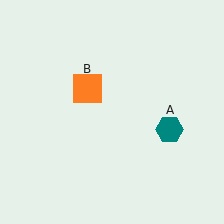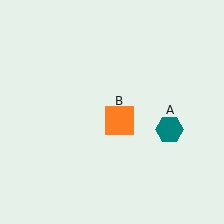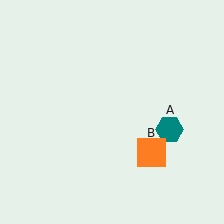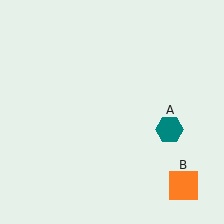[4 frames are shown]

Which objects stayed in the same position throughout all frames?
Teal hexagon (object A) remained stationary.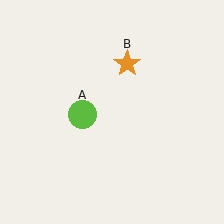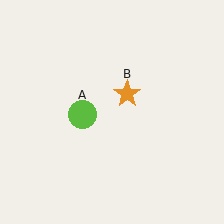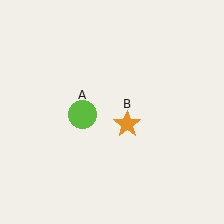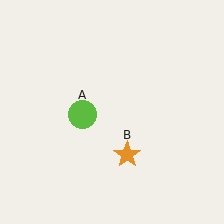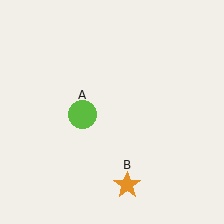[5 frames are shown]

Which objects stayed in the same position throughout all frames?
Lime circle (object A) remained stationary.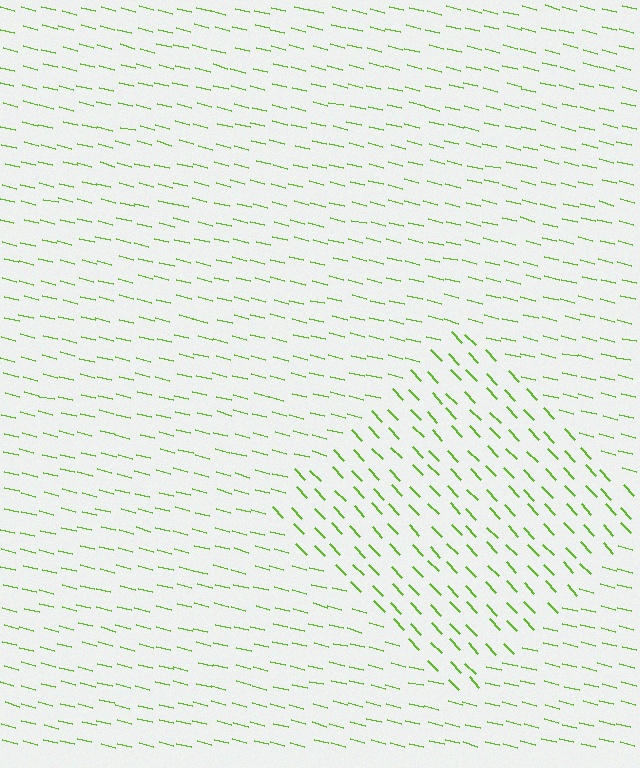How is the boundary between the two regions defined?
The boundary is defined purely by a change in line orientation (approximately 32 degrees difference). All lines are the same color and thickness.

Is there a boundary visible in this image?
Yes, there is a texture boundary formed by a change in line orientation.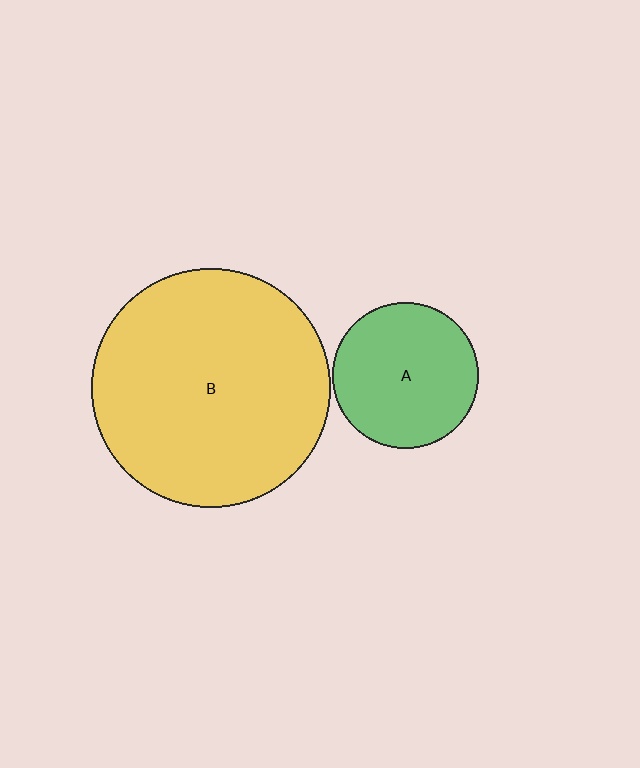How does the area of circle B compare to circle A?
Approximately 2.7 times.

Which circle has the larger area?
Circle B (yellow).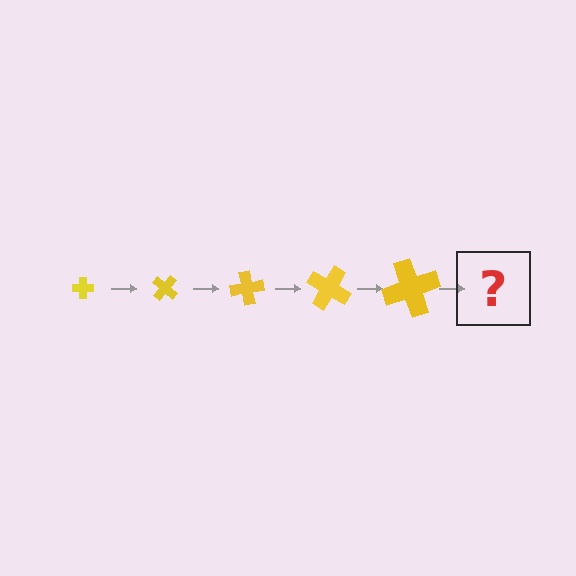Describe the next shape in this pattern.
It should be a cross, larger than the previous one and rotated 200 degrees from the start.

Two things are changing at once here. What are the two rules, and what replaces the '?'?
The two rules are that the cross grows larger each step and it rotates 40 degrees each step. The '?' should be a cross, larger than the previous one and rotated 200 degrees from the start.